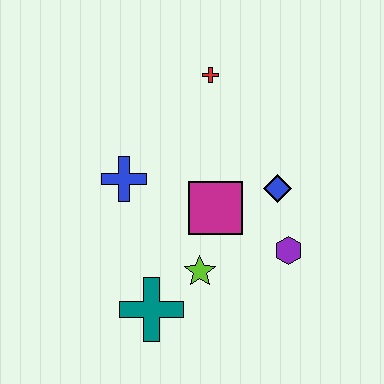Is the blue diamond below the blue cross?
Yes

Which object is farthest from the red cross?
The teal cross is farthest from the red cross.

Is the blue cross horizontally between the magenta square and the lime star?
No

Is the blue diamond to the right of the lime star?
Yes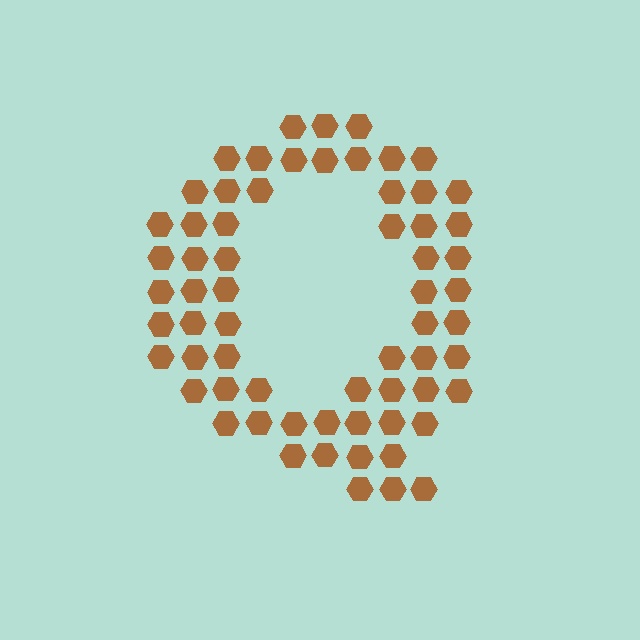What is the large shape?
The large shape is the letter Q.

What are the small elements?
The small elements are hexagons.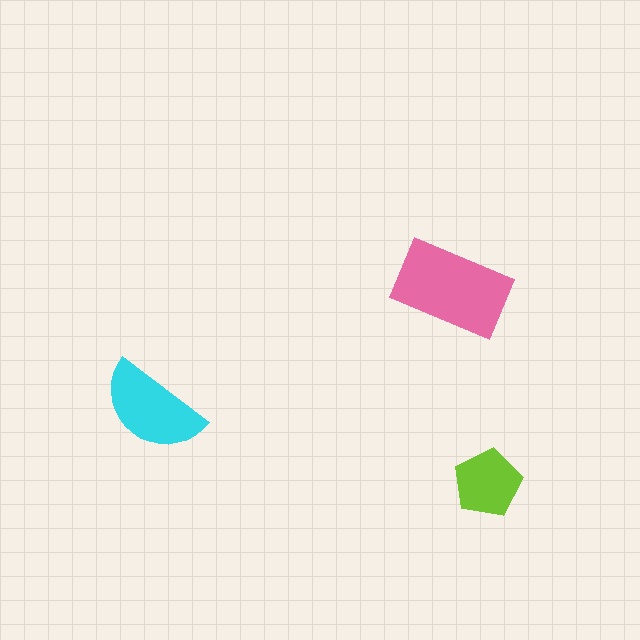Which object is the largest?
The pink rectangle.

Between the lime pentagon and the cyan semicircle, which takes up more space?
The cyan semicircle.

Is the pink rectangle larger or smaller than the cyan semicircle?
Larger.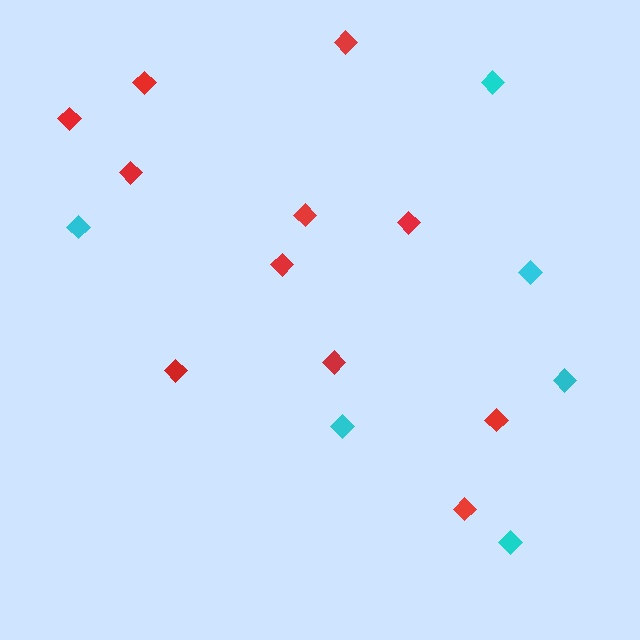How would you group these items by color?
There are 2 groups: one group of cyan diamonds (6) and one group of red diamonds (11).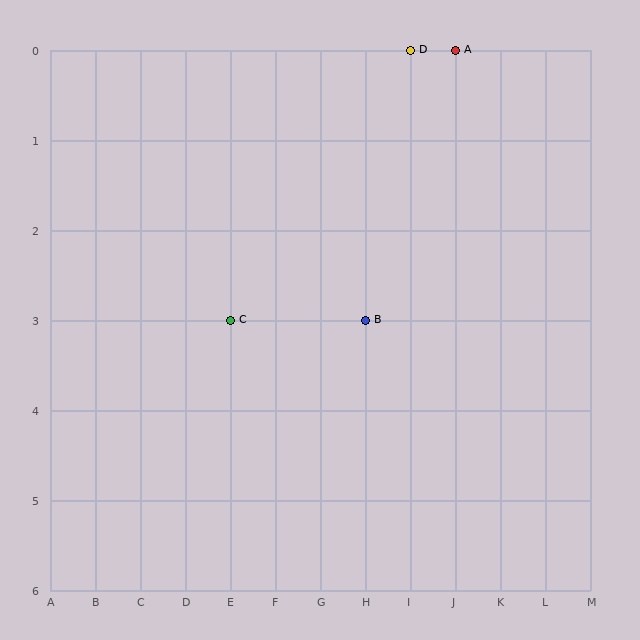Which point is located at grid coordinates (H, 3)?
Point B is at (H, 3).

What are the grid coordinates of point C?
Point C is at grid coordinates (E, 3).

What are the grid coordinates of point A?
Point A is at grid coordinates (J, 0).